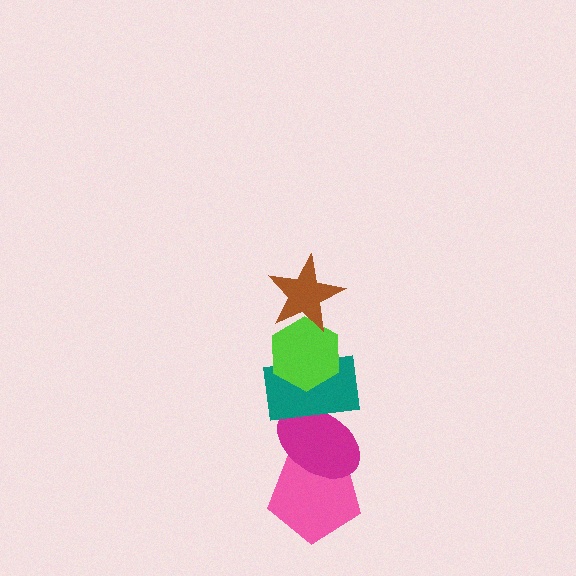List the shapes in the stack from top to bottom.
From top to bottom: the brown star, the lime hexagon, the teal rectangle, the magenta ellipse, the pink pentagon.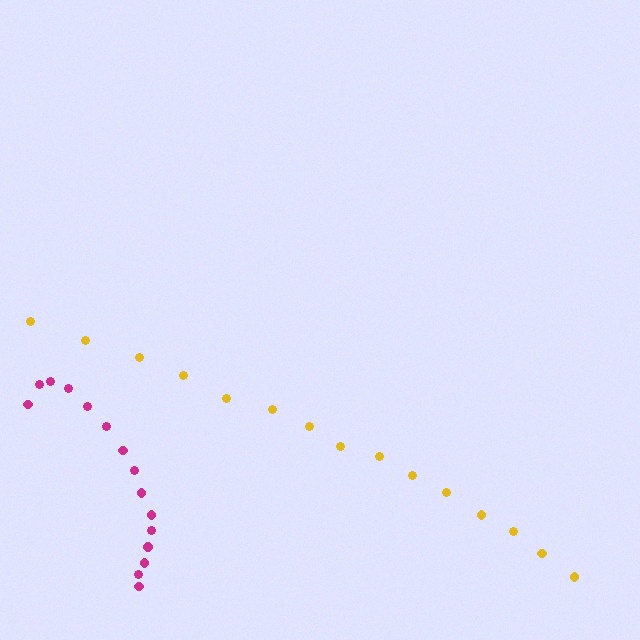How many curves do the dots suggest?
There are 2 distinct paths.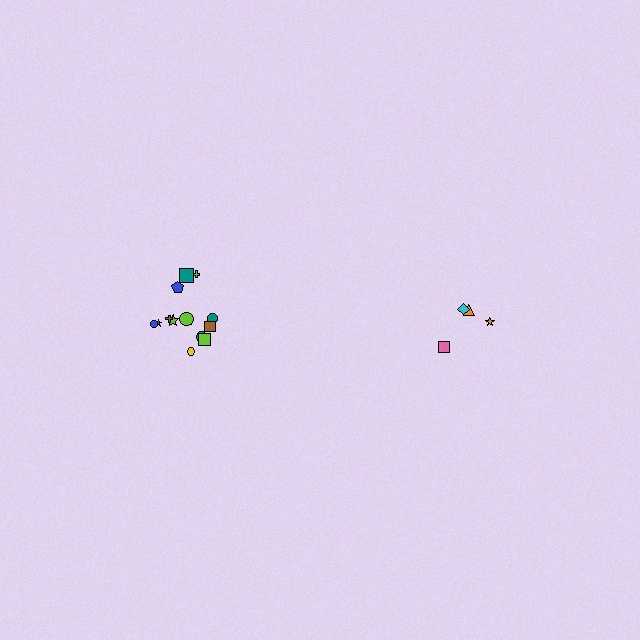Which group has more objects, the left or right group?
The left group.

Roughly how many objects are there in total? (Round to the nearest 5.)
Roughly 20 objects in total.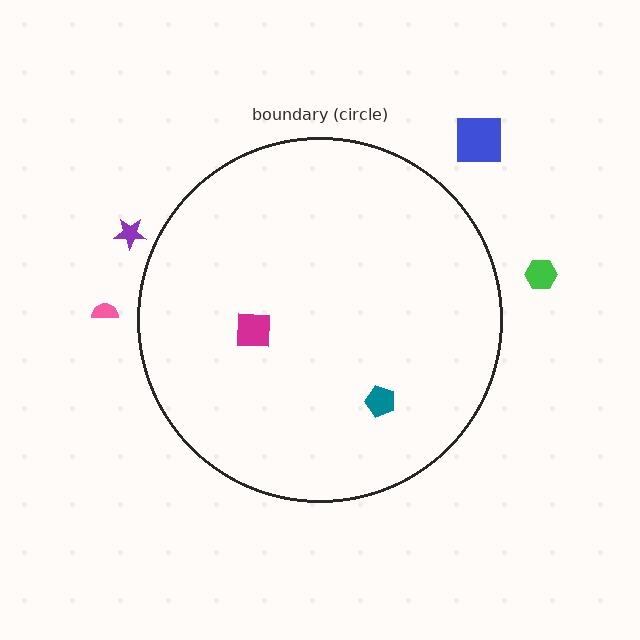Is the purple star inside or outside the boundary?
Outside.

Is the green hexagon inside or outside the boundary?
Outside.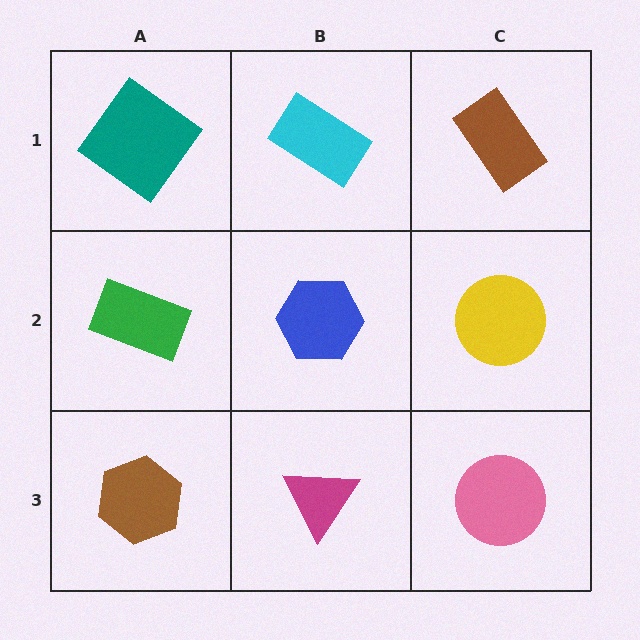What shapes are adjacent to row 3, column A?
A green rectangle (row 2, column A), a magenta triangle (row 3, column B).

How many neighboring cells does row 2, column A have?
3.